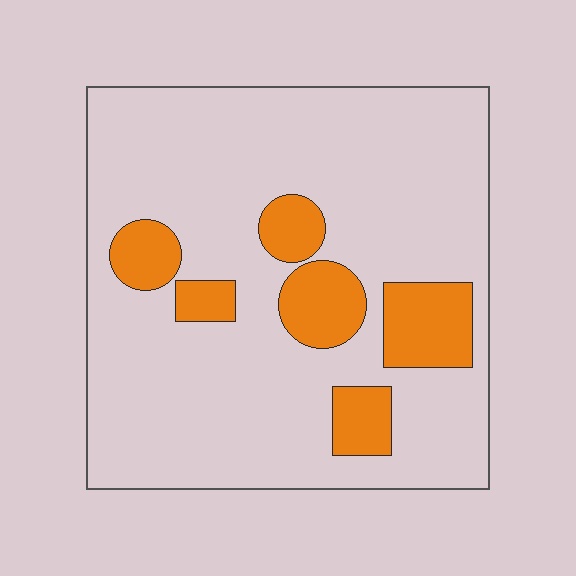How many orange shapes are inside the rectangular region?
6.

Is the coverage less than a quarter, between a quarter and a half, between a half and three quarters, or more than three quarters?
Less than a quarter.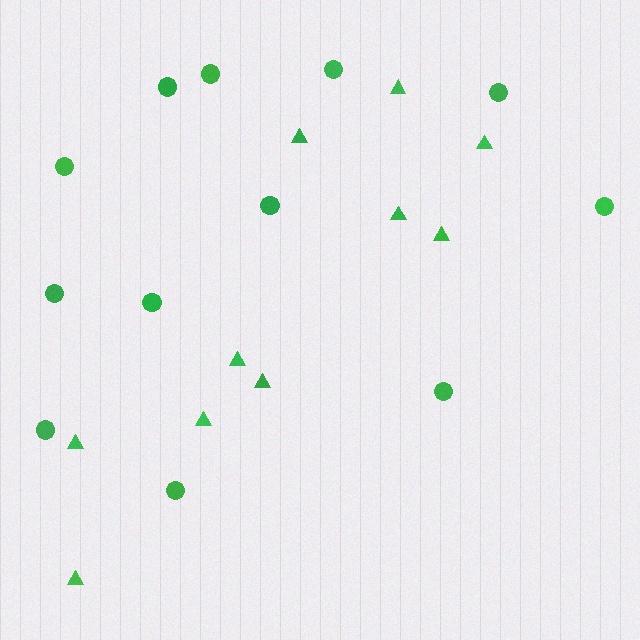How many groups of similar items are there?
There are 2 groups: one group of circles (12) and one group of triangles (10).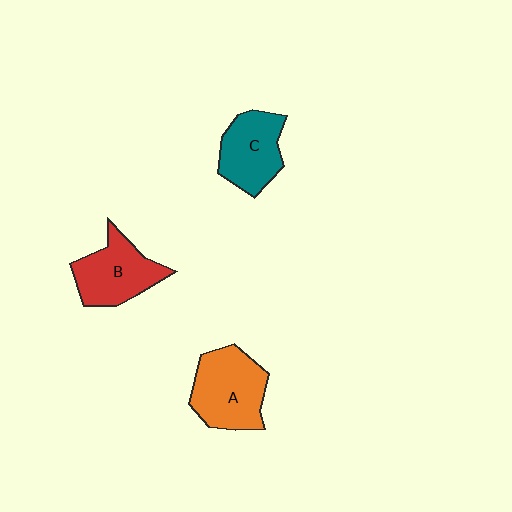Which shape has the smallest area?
Shape C (teal).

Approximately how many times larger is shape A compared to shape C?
Approximately 1.2 times.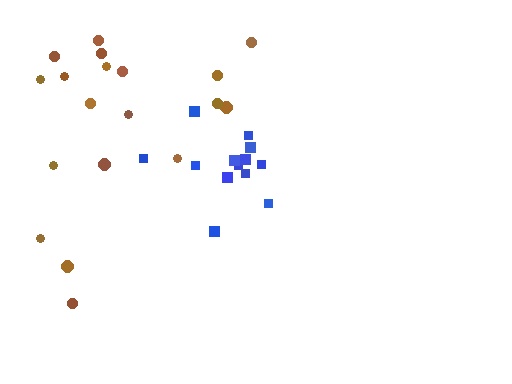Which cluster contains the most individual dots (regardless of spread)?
Brown (19).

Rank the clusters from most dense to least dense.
blue, brown.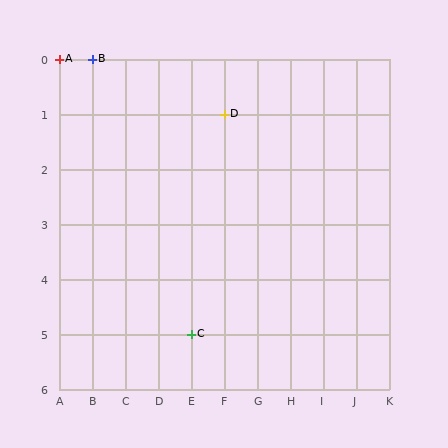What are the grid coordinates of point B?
Point B is at grid coordinates (B, 0).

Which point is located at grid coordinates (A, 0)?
Point A is at (A, 0).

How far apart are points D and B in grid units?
Points D and B are 4 columns and 1 row apart (about 4.1 grid units diagonally).